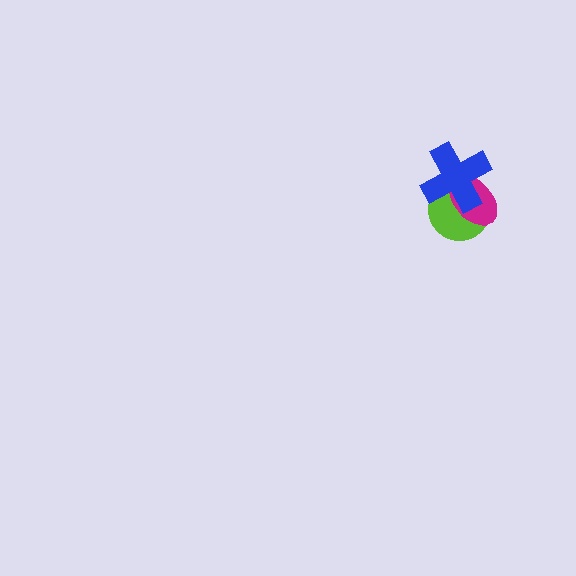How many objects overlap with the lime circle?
2 objects overlap with the lime circle.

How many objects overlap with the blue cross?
2 objects overlap with the blue cross.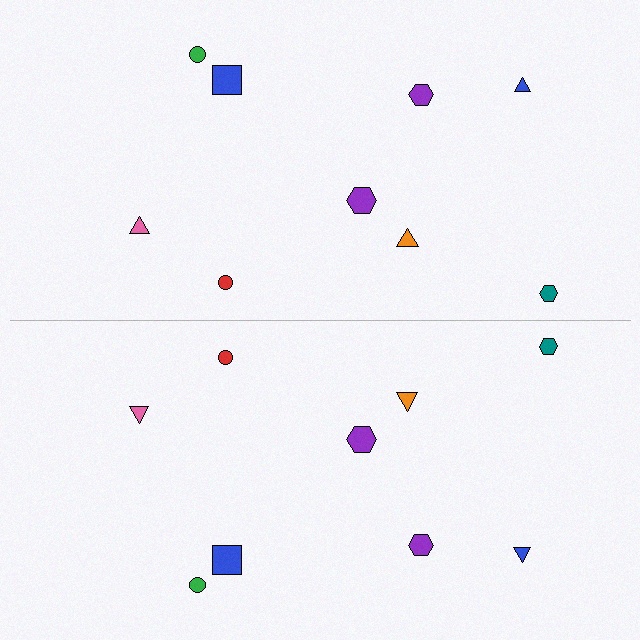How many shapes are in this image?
There are 18 shapes in this image.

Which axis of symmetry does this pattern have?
The pattern has a horizontal axis of symmetry running through the center of the image.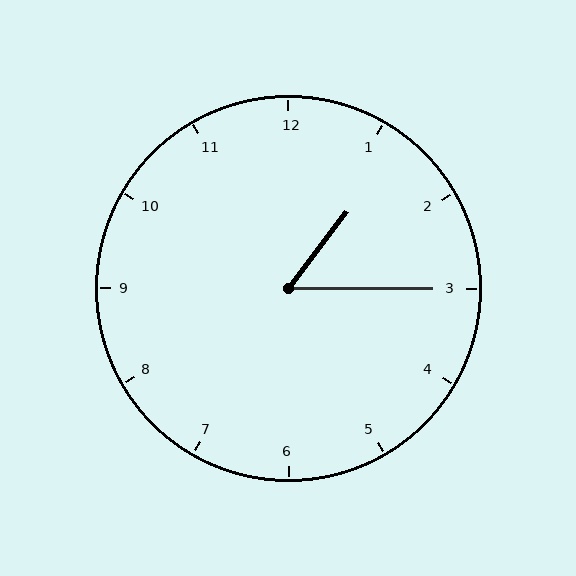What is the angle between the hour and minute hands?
Approximately 52 degrees.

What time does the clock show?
1:15.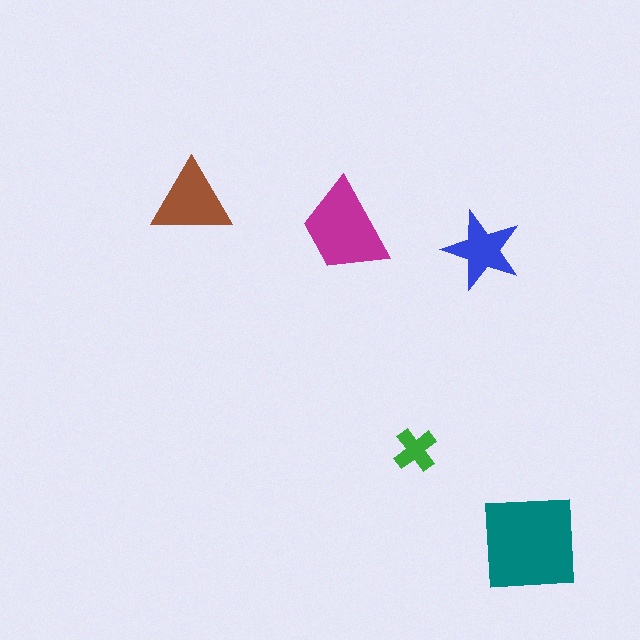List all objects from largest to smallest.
The teal square, the magenta trapezoid, the brown triangle, the blue star, the green cross.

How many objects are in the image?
There are 5 objects in the image.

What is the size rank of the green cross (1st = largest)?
5th.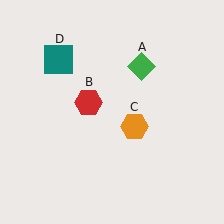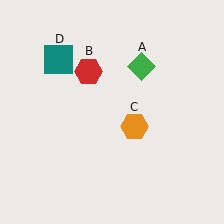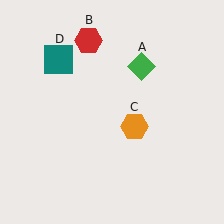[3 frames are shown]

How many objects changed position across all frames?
1 object changed position: red hexagon (object B).